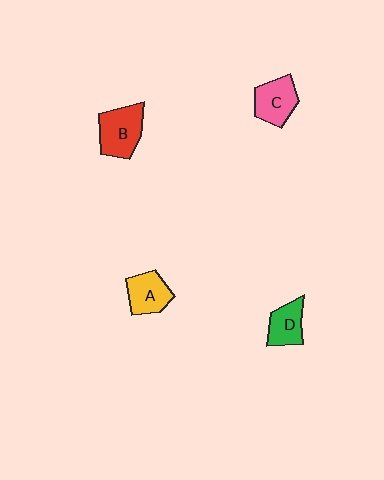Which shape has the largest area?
Shape B (red).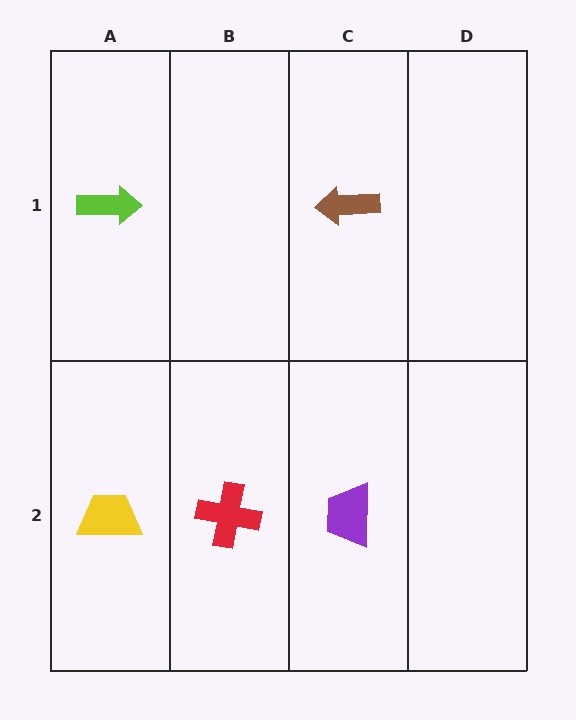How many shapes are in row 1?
2 shapes.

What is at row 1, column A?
A lime arrow.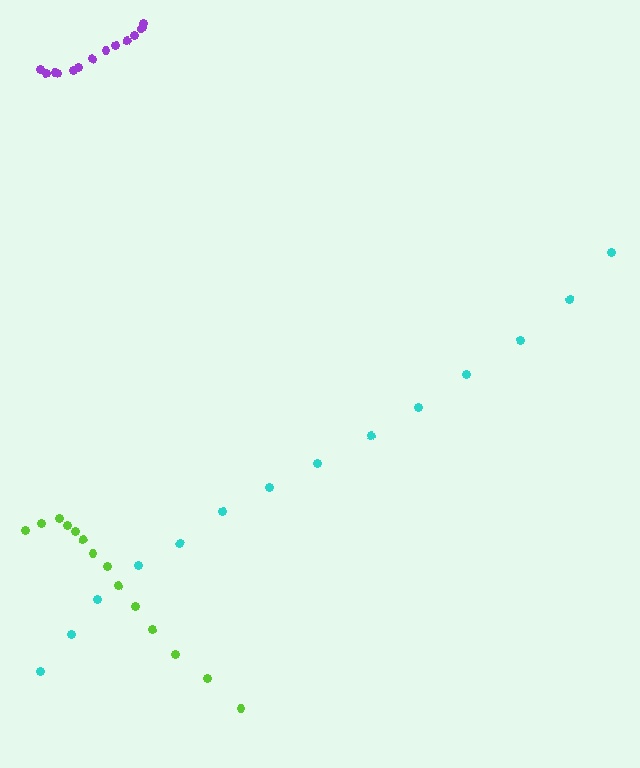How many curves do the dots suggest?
There are 3 distinct paths.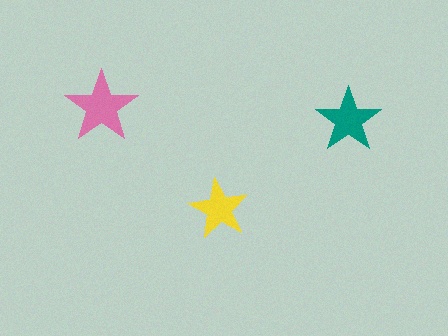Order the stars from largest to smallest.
the pink one, the teal one, the yellow one.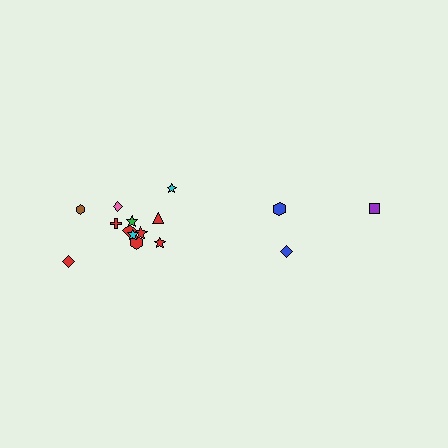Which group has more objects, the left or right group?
The left group.